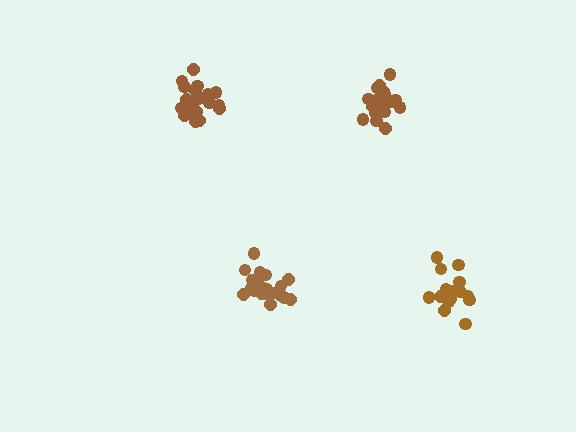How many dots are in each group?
Group 1: 20 dots, Group 2: 16 dots, Group 3: 20 dots, Group 4: 18 dots (74 total).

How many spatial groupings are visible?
There are 4 spatial groupings.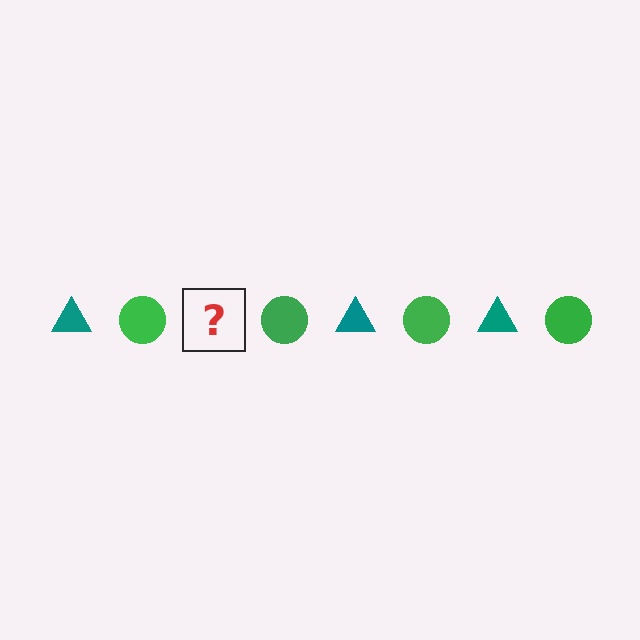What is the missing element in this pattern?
The missing element is a teal triangle.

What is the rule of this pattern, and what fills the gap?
The rule is that the pattern alternates between teal triangle and green circle. The gap should be filled with a teal triangle.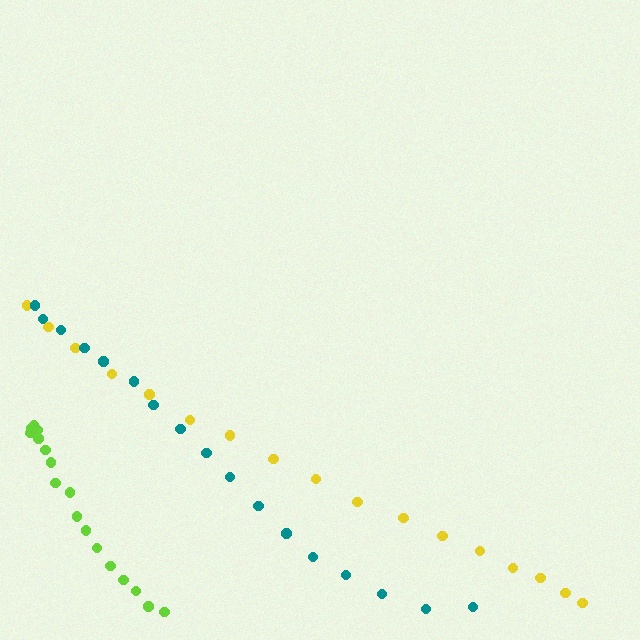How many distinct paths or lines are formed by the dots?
There are 3 distinct paths.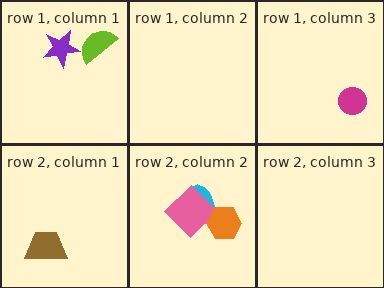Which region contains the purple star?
The row 1, column 1 region.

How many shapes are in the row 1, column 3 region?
1.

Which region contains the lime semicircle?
The row 1, column 1 region.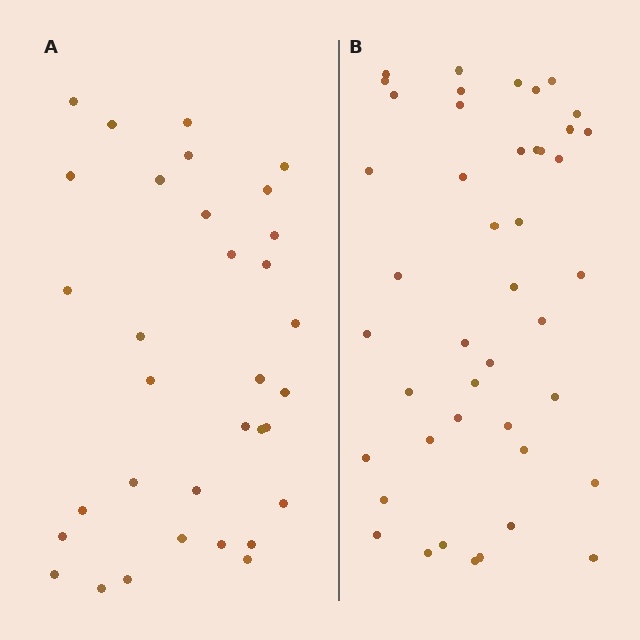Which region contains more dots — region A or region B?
Region B (the right region) has more dots.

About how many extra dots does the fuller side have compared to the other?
Region B has roughly 12 or so more dots than region A.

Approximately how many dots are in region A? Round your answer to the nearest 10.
About 30 dots. (The exact count is 33, which rounds to 30.)